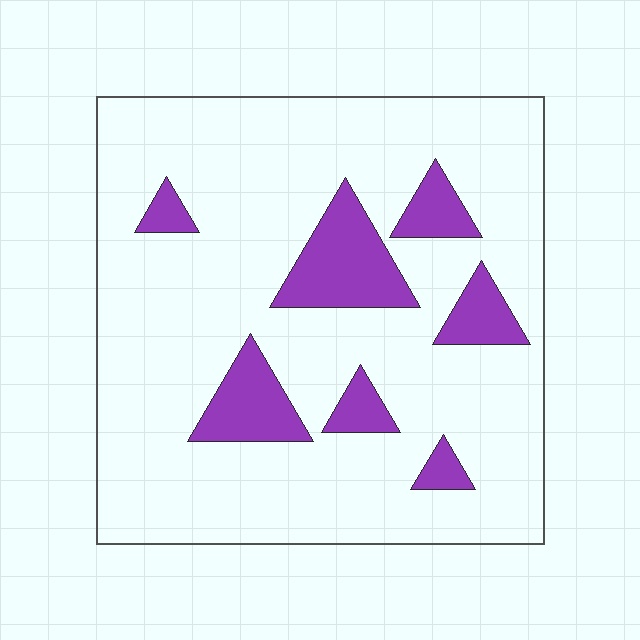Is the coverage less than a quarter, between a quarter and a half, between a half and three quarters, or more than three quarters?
Less than a quarter.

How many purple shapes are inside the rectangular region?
7.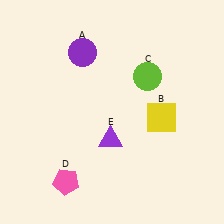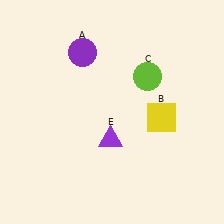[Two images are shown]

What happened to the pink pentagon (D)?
The pink pentagon (D) was removed in Image 2. It was in the bottom-left area of Image 1.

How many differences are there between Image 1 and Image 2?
There is 1 difference between the two images.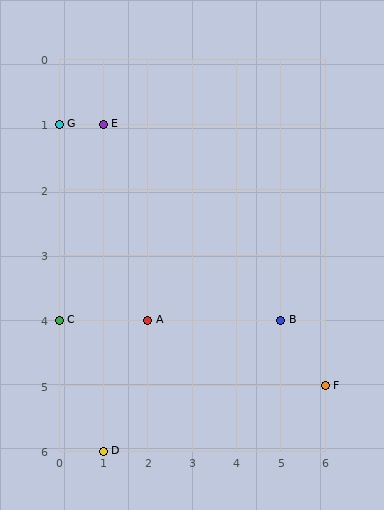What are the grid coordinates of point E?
Point E is at grid coordinates (1, 1).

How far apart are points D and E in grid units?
Points D and E are 5 rows apart.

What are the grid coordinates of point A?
Point A is at grid coordinates (2, 4).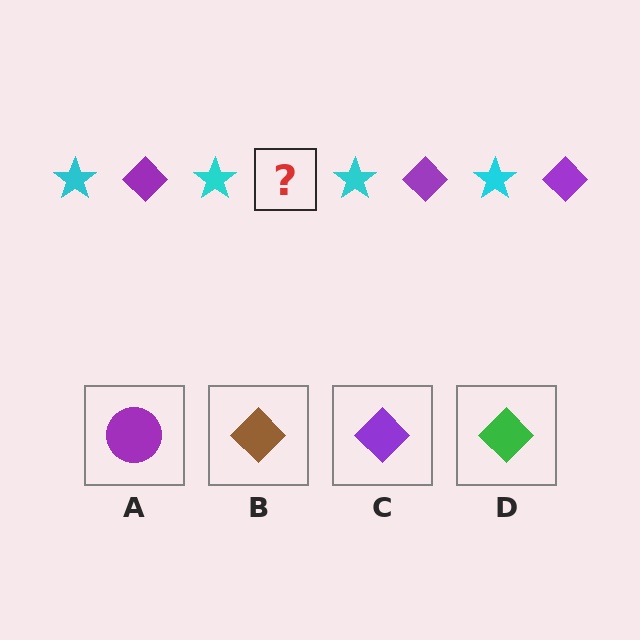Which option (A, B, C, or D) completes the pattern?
C.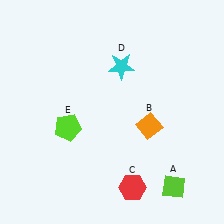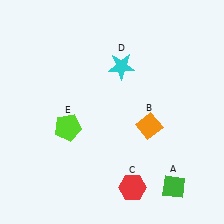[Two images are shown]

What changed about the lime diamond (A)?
In Image 1, A is lime. In Image 2, it changed to green.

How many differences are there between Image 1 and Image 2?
There is 1 difference between the two images.